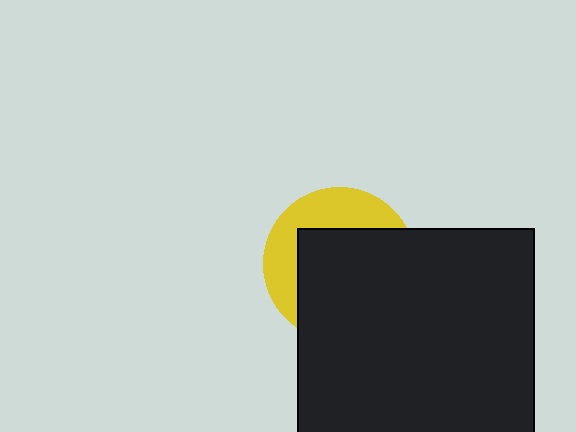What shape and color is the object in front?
The object in front is a black square.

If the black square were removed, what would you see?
You would see the complete yellow circle.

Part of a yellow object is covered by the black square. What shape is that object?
It is a circle.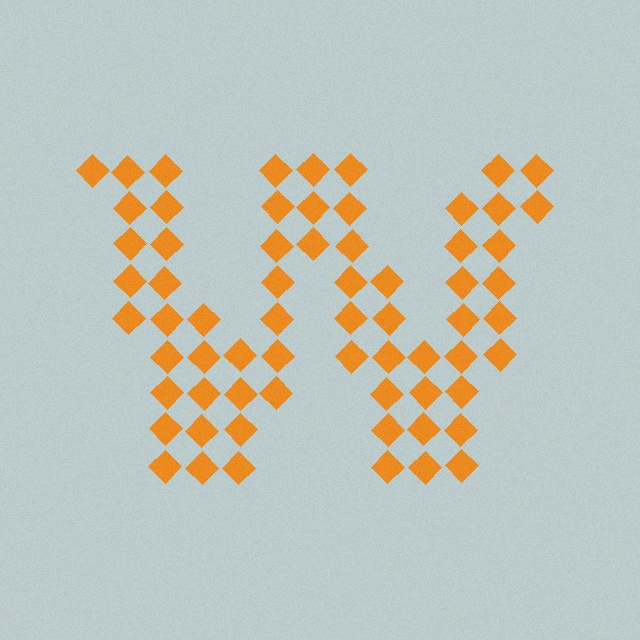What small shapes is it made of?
It is made of small diamonds.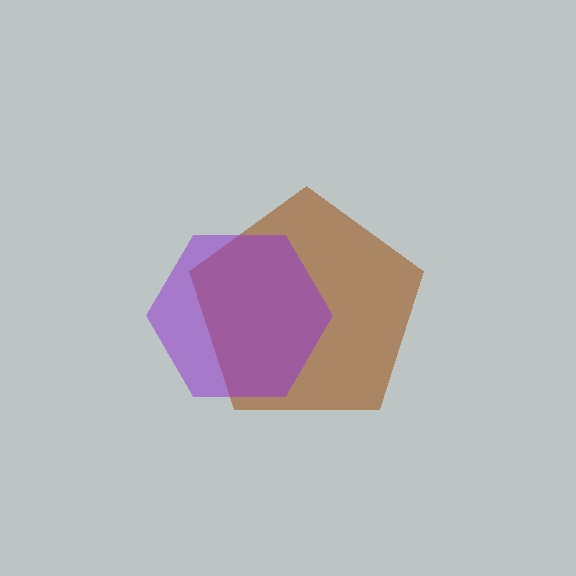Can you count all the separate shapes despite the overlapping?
Yes, there are 2 separate shapes.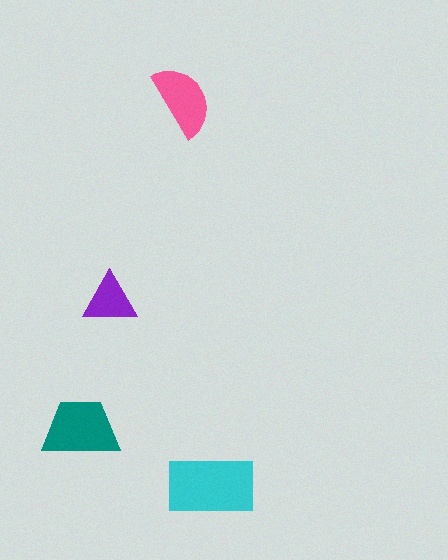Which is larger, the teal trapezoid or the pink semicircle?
The teal trapezoid.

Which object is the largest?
The cyan rectangle.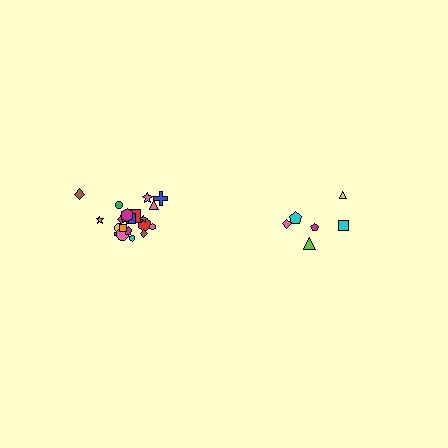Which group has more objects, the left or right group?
The left group.